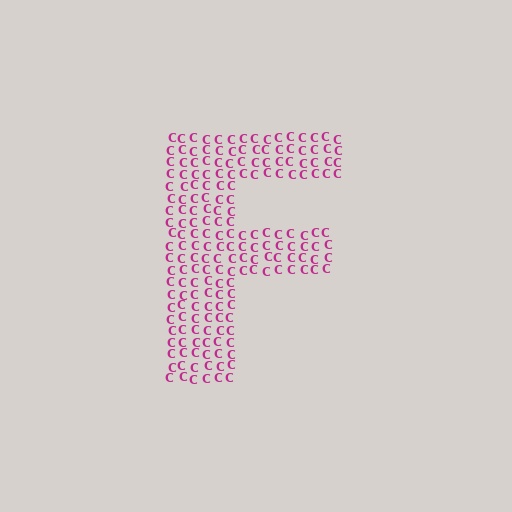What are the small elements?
The small elements are letter C's.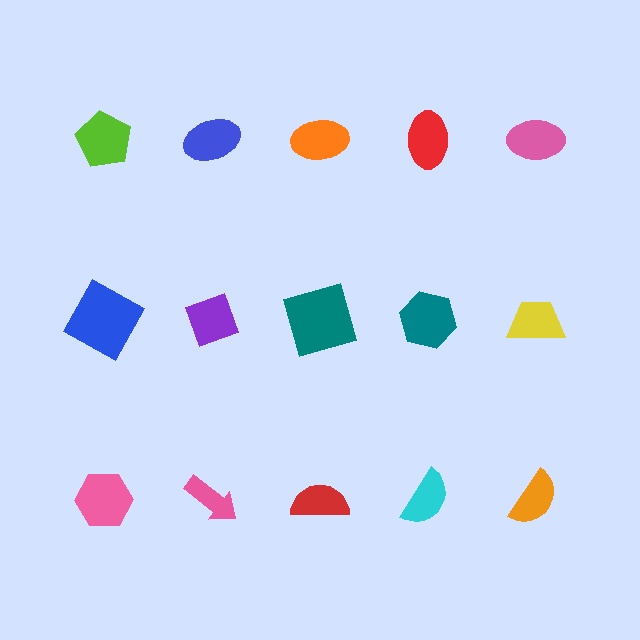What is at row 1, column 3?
An orange ellipse.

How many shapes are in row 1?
5 shapes.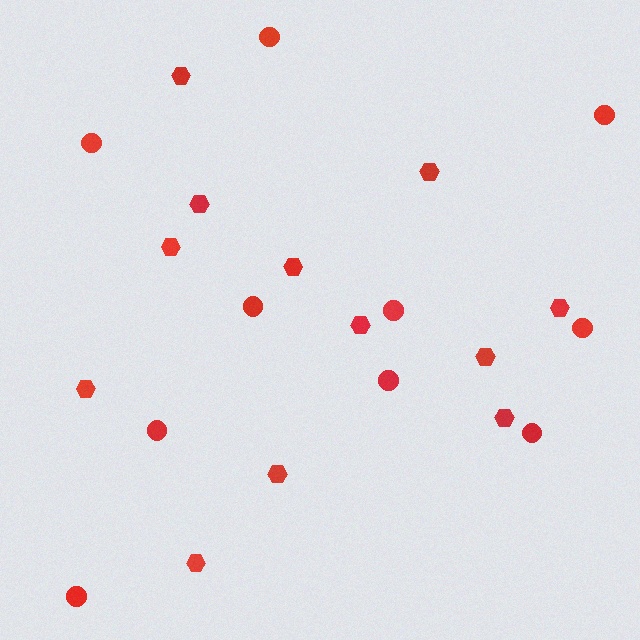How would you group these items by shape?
There are 2 groups: one group of hexagons (12) and one group of circles (10).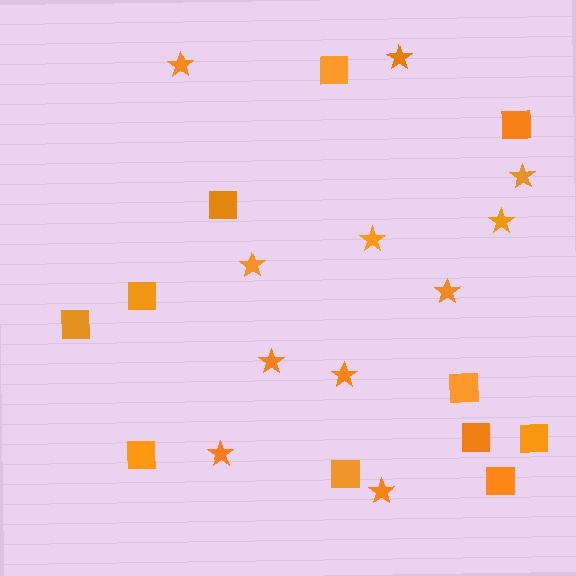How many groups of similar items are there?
There are 2 groups: one group of squares (11) and one group of stars (11).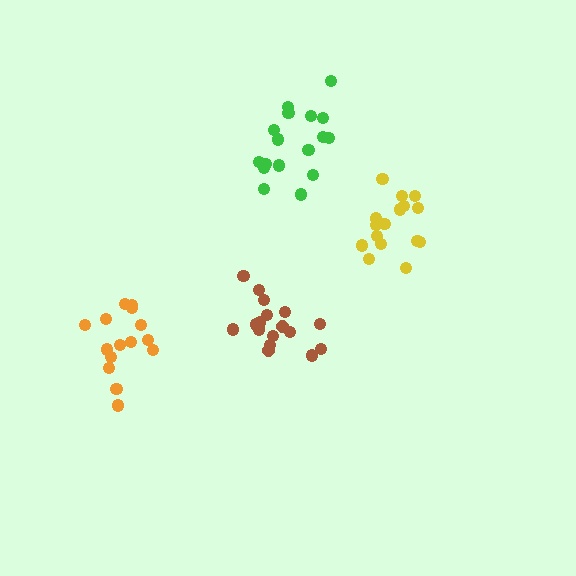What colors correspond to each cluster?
The clusters are colored: brown, yellow, orange, green.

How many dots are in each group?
Group 1: 17 dots, Group 2: 16 dots, Group 3: 15 dots, Group 4: 17 dots (65 total).